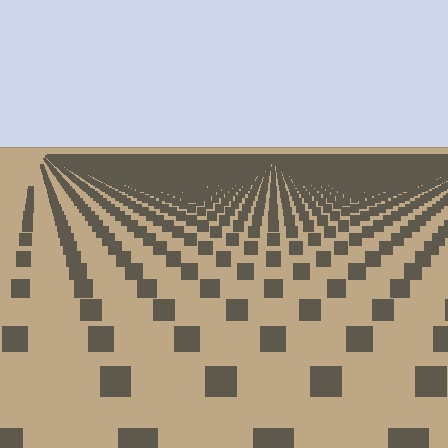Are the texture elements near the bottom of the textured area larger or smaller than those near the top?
Larger. Near the bottom, elements are closer to the viewer and appear at a bigger on-screen size.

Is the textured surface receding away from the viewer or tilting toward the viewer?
The surface is receding away from the viewer. Texture elements get smaller and denser toward the top.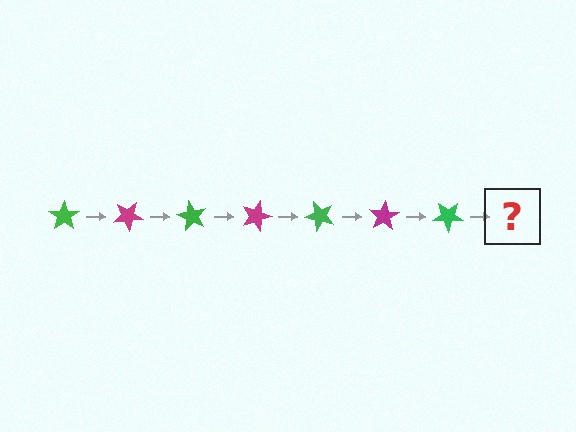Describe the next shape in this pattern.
It should be a magenta star, rotated 210 degrees from the start.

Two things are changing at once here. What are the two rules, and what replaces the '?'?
The two rules are that it rotates 30 degrees each step and the color cycles through green and magenta. The '?' should be a magenta star, rotated 210 degrees from the start.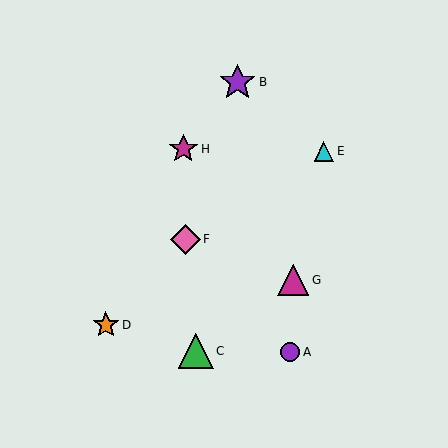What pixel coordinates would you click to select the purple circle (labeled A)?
Click at (290, 352) to select the purple circle A.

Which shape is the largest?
The purple star (labeled B) is the largest.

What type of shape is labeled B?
Shape B is a purple star.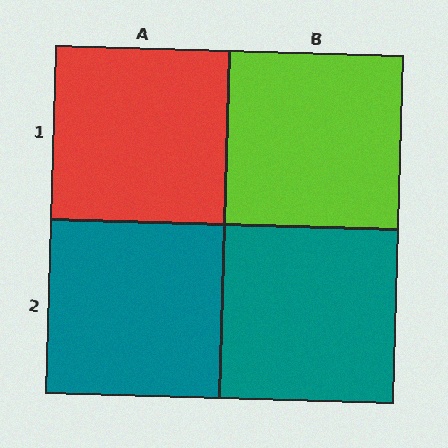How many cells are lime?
1 cell is lime.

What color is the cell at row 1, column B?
Lime.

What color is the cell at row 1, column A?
Red.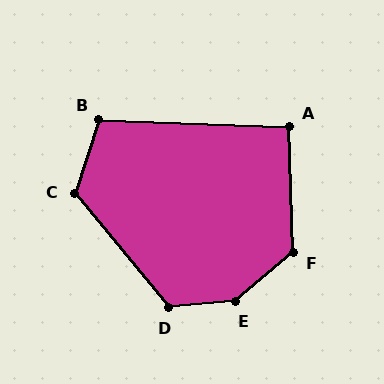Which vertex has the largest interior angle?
E, at approximately 145 degrees.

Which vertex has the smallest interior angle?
A, at approximately 93 degrees.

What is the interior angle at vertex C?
Approximately 122 degrees (obtuse).